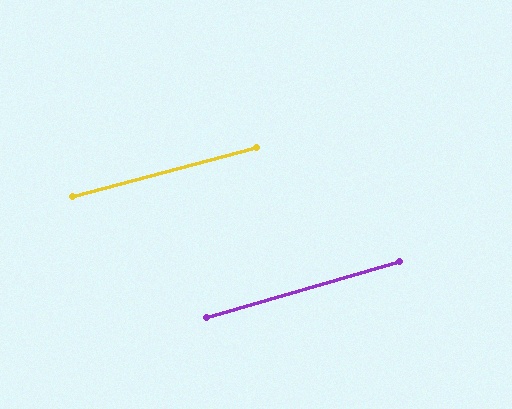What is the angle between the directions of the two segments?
Approximately 1 degree.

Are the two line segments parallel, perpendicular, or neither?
Parallel — their directions differ by only 1.1°.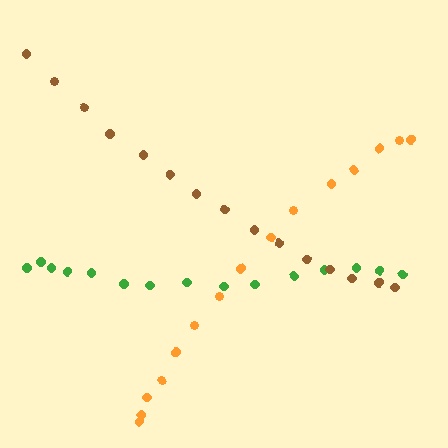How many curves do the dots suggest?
There are 3 distinct paths.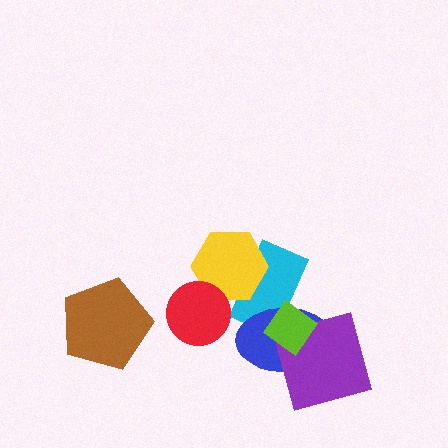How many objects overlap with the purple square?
2 objects overlap with the purple square.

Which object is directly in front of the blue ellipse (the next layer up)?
The purple square is directly in front of the blue ellipse.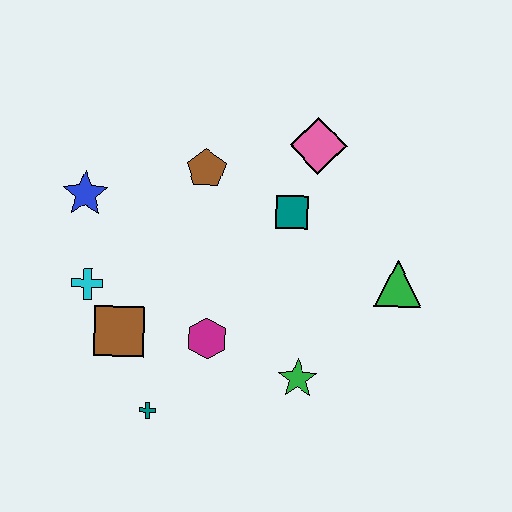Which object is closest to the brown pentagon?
The teal square is closest to the brown pentagon.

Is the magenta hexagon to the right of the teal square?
No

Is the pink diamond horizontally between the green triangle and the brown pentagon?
Yes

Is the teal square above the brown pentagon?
No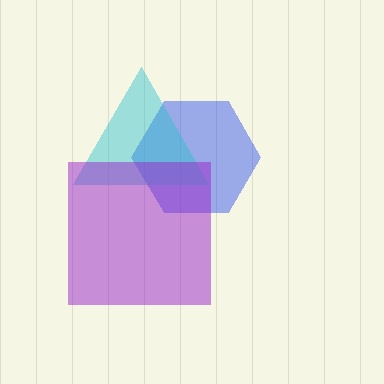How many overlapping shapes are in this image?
There are 3 overlapping shapes in the image.